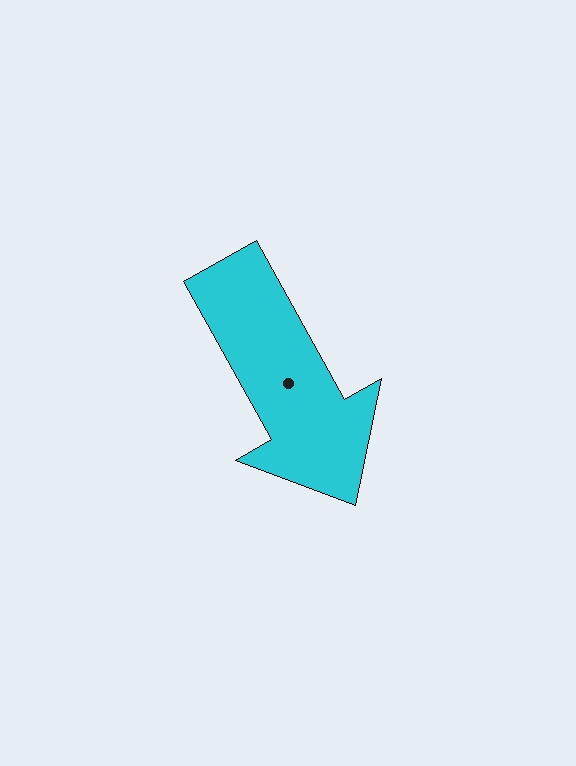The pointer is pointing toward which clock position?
Roughly 5 o'clock.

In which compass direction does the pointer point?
Southeast.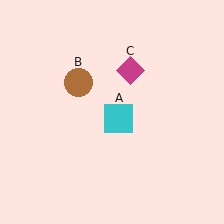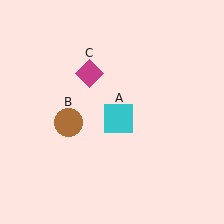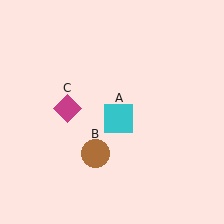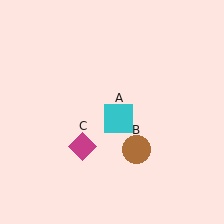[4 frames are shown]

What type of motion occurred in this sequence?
The brown circle (object B), magenta diamond (object C) rotated counterclockwise around the center of the scene.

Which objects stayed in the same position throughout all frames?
Cyan square (object A) remained stationary.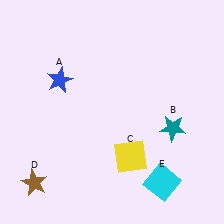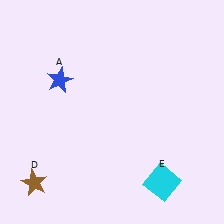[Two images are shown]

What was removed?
The yellow square (C), the teal star (B) were removed in Image 2.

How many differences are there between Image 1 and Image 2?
There are 2 differences between the two images.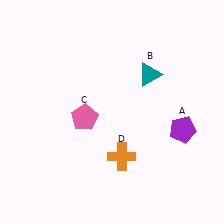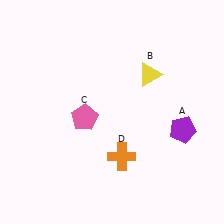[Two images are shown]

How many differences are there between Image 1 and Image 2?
There is 1 difference between the two images.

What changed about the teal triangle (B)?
In Image 1, B is teal. In Image 2, it changed to yellow.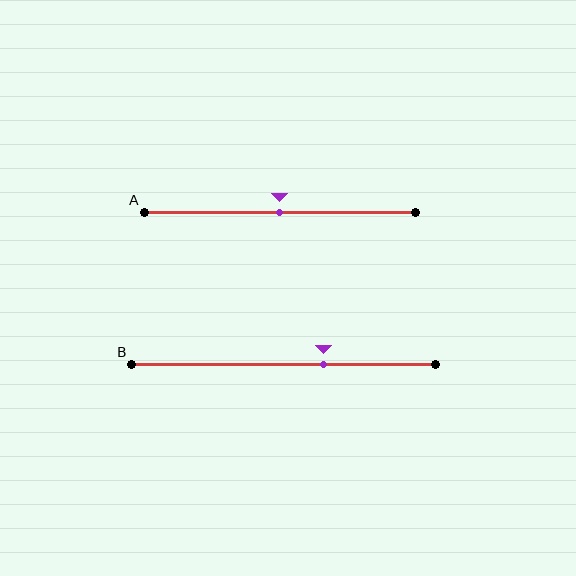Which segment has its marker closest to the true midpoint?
Segment A has its marker closest to the true midpoint.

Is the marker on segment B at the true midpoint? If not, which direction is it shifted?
No, the marker on segment B is shifted to the right by about 13% of the segment length.